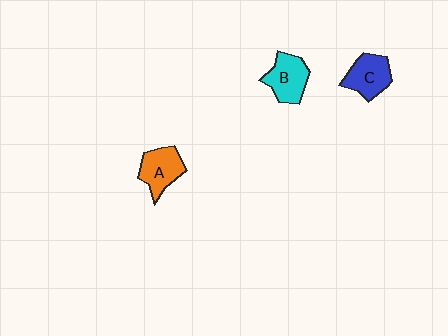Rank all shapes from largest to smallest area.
From largest to smallest: B (cyan), C (blue), A (orange).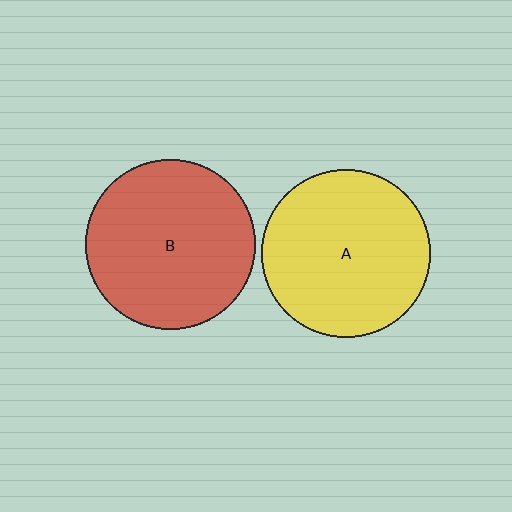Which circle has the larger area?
Circle B (red).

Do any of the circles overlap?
No, none of the circles overlap.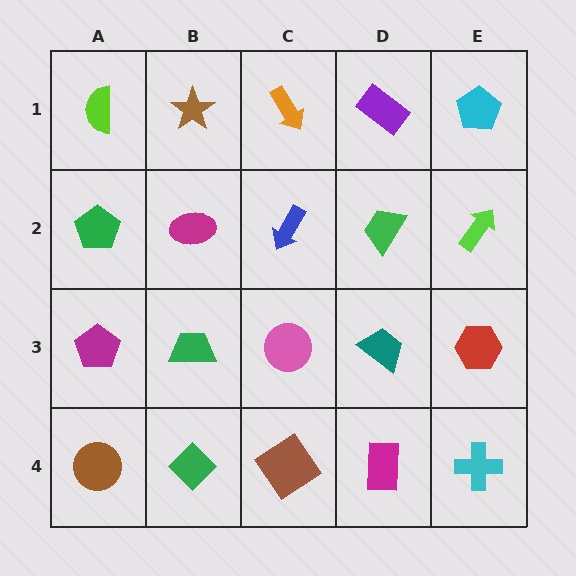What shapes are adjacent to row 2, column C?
An orange arrow (row 1, column C), a pink circle (row 3, column C), a magenta ellipse (row 2, column B), a green trapezoid (row 2, column D).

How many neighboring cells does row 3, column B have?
4.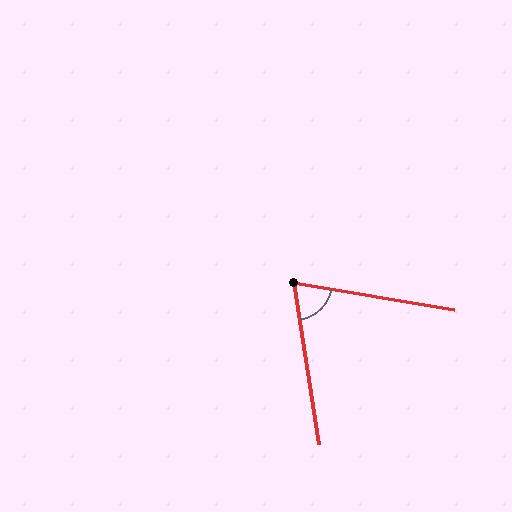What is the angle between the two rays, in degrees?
Approximately 72 degrees.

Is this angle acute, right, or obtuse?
It is acute.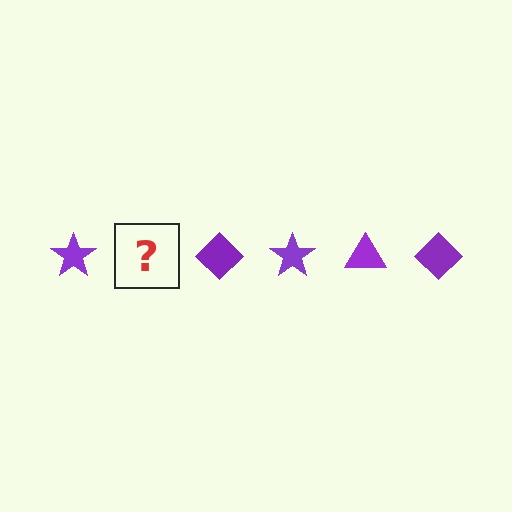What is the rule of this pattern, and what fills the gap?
The rule is that the pattern cycles through star, triangle, diamond shapes in purple. The gap should be filled with a purple triangle.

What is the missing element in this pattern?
The missing element is a purple triangle.